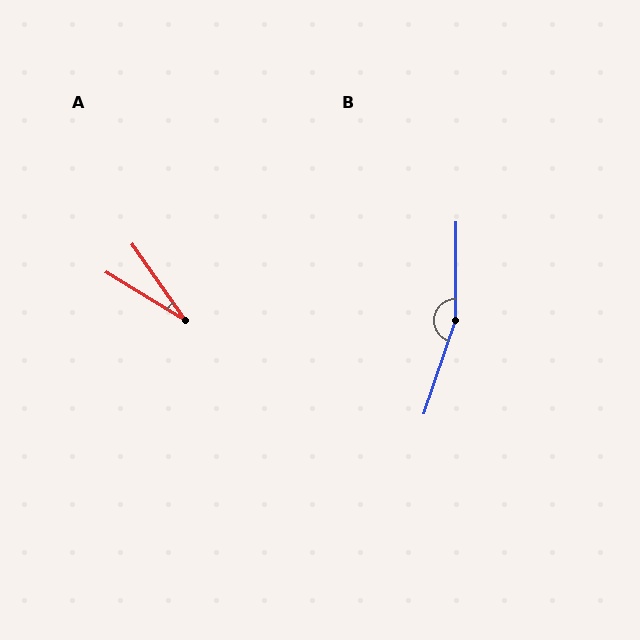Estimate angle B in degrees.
Approximately 162 degrees.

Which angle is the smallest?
A, at approximately 23 degrees.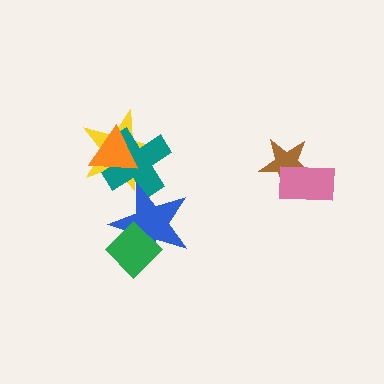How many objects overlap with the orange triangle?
2 objects overlap with the orange triangle.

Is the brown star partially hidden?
Yes, it is partially covered by another shape.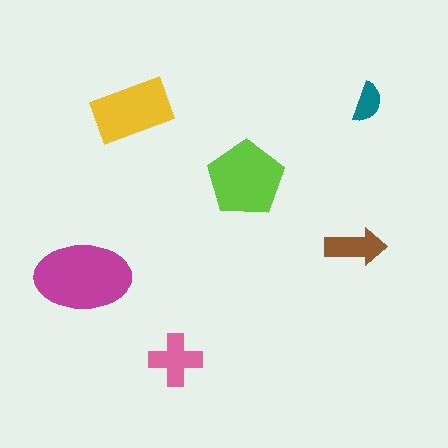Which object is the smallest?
The teal semicircle.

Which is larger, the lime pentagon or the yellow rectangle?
The lime pentagon.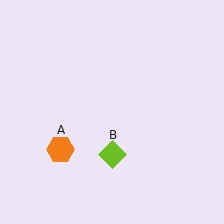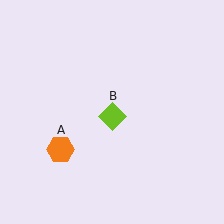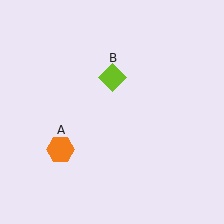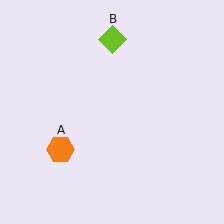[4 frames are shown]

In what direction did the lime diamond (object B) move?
The lime diamond (object B) moved up.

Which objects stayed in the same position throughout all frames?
Orange hexagon (object A) remained stationary.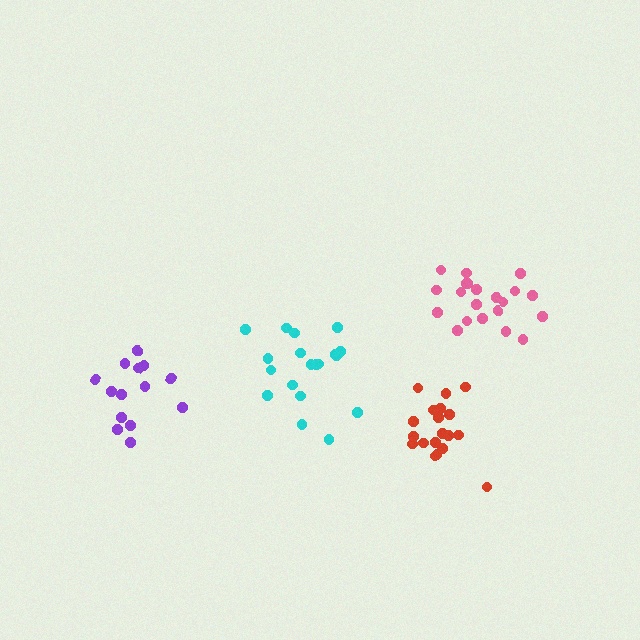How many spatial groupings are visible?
There are 4 spatial groupings.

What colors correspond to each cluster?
The clusters are colored: pink, purple, cyan, red.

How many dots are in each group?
Group 1: 21 dots, Group 2: 15 dots, Group 3: 19 dots, Group 4: 19 dots (74 total).